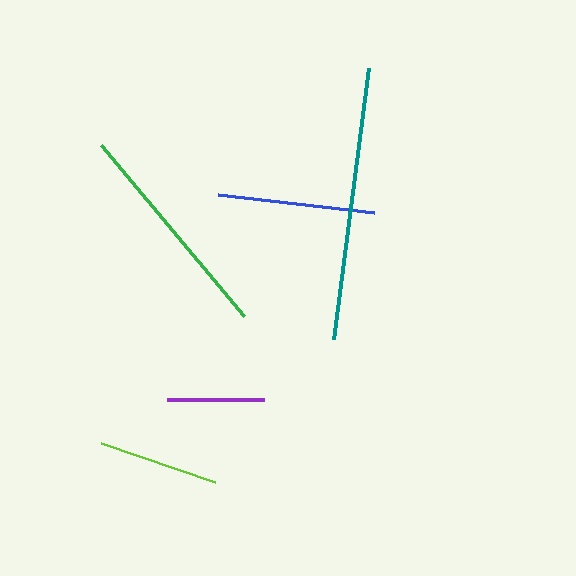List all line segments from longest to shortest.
From longest to shortest: teal, green, blue, lime, purple.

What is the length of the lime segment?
The lime segment is approximately 120 pixels long.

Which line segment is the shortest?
The purple line is the shortest at approximately 98 pixels.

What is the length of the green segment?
The green segment is approximately 223 pixels long.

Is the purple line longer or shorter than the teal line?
The teal line is longer than the purple line.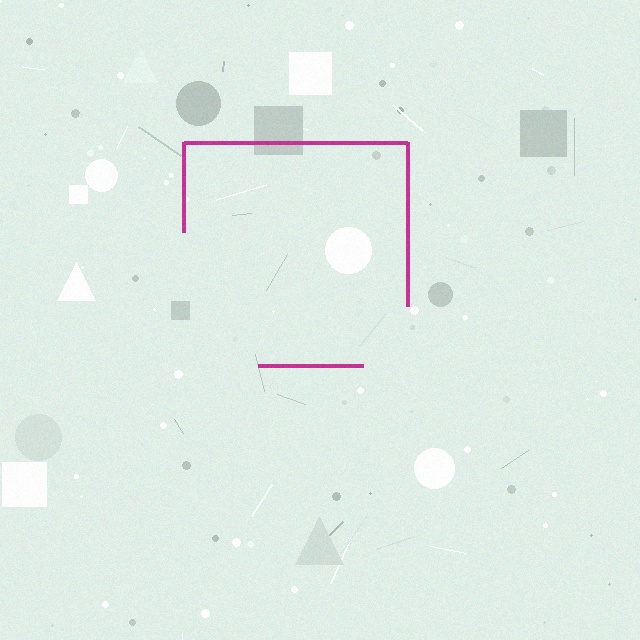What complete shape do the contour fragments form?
The contour fragments form a square.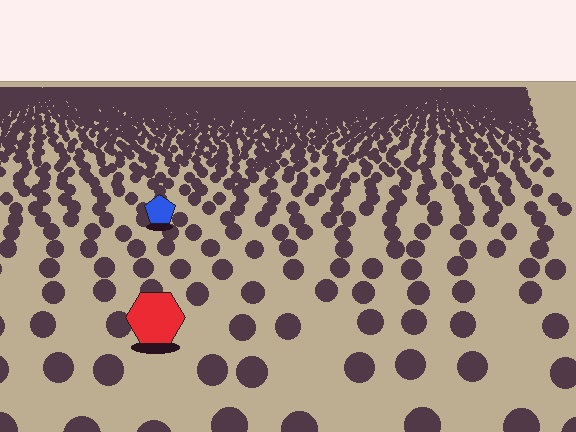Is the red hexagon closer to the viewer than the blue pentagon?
Yes. The red hexagon is closer — you can tell from the texture gradient: the ground texture is coarser near it.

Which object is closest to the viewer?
The red hexagon is closest. The texture marks near it are larger and more spread out.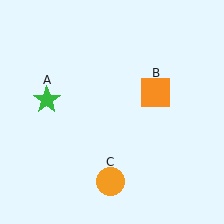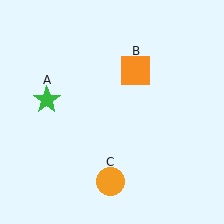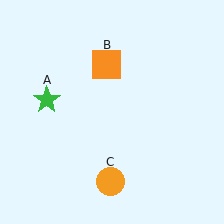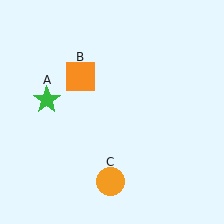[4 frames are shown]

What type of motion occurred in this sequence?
The orange square (object B) rotated counterclockwise around the center of the scene.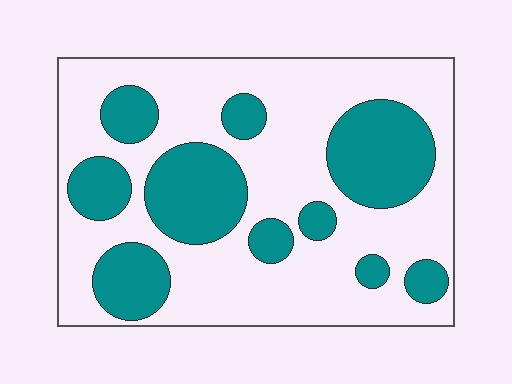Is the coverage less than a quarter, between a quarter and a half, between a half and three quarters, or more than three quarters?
Between a quarter and a half.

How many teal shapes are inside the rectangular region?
10.